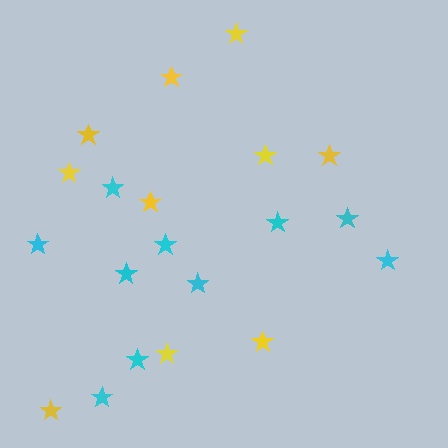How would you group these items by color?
There are 2 groups: one group of cyan stars (10) and one group of yellow stars (10).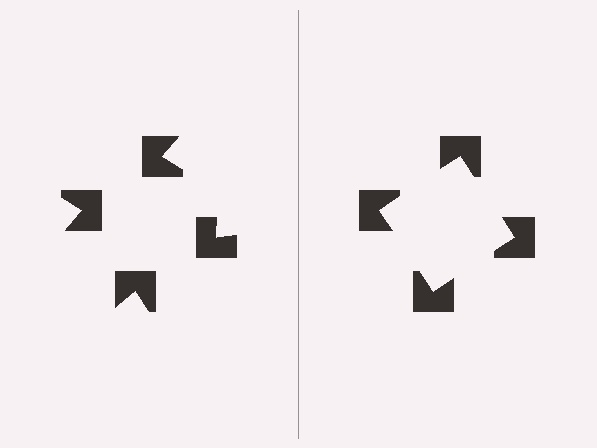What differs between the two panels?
The notched squares are positioned identically on both sides; only the wedge orientations differ. On the right they align to a square; on the left they are misaligned.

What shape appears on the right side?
An illusory square.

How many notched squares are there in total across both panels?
8 — 4 on each side.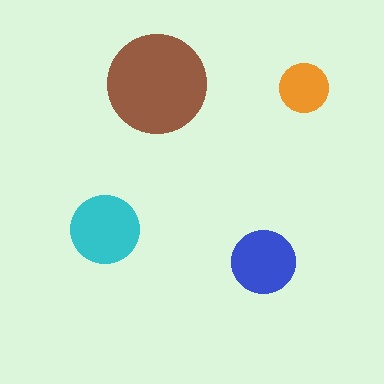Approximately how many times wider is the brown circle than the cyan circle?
About 1.5 times wider.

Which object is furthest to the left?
The cyan circle is leftmost.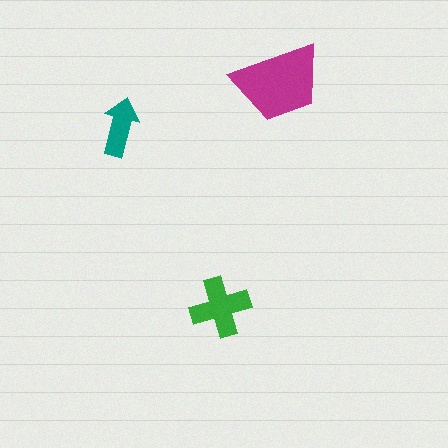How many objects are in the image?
There are 3 objects in the image.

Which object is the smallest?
The teal arrow.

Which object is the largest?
The magenta trapezoid.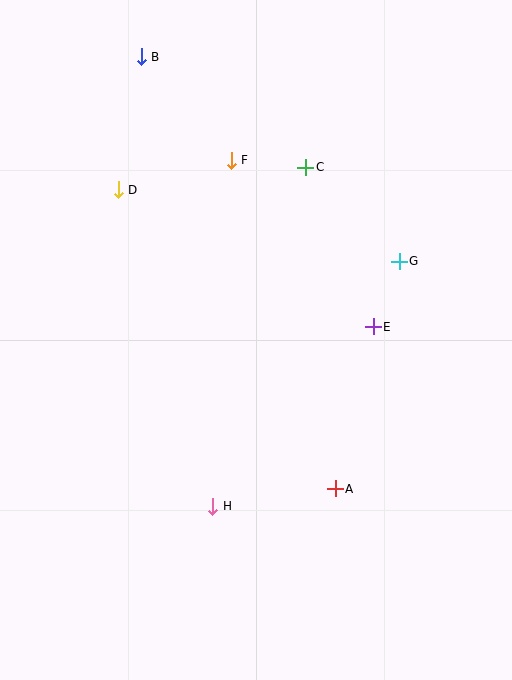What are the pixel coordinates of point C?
Point C is at (306, 167).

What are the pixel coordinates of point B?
Point B is at (141, 57).